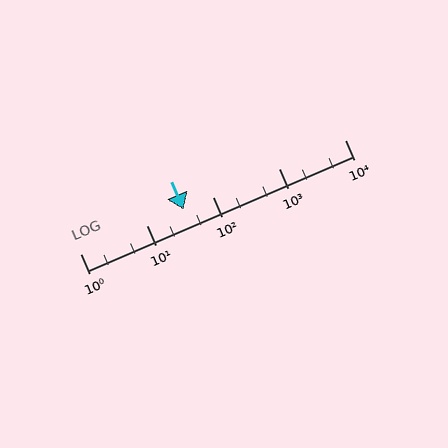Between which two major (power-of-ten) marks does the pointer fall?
The pointer is between 10 and 100.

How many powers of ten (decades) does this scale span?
The scale spans 4 decades, from 1 to 10000.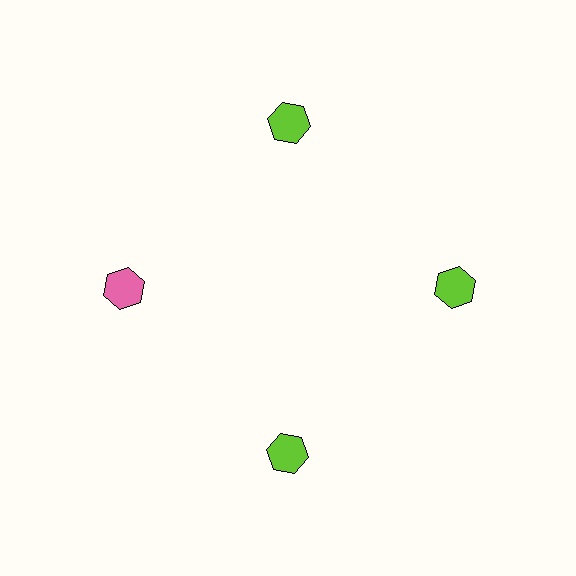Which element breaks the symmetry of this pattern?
The pink hexagon at roughly the 9 o'clock position breaks the symmetry. All other shapes are lime hexagons.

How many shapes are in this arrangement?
There are 4 shapes arranged in a ring pattern.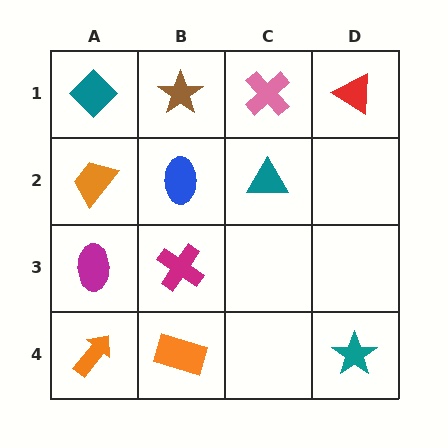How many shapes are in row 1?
4 shapes.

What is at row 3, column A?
A magenta ellipse.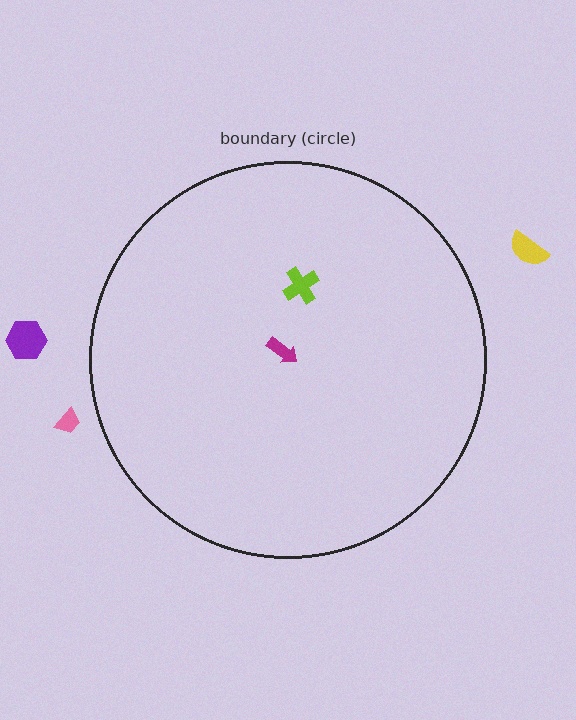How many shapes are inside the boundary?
2 inside, 3 outside.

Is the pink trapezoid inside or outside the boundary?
Outside.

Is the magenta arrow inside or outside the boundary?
Inside.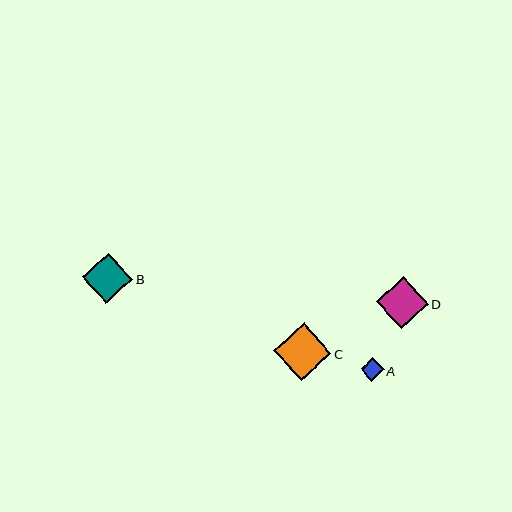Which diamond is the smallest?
Diamond A is the smallest with a size of approximately 23 pixels.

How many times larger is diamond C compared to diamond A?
Diamond C is approximately 2.5 times the size of diamond A.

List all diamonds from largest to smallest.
From largest to smallest: C, D, B, A.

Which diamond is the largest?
Diamond C is the largest with a size of approximately 57 pixels.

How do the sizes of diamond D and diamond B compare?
Diamond D and diamond B are approximately the same size.